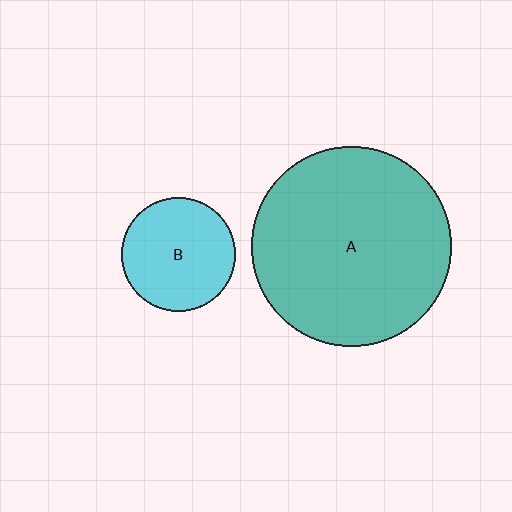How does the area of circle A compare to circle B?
Approximately 3.1 times.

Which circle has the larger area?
Circle A (teal).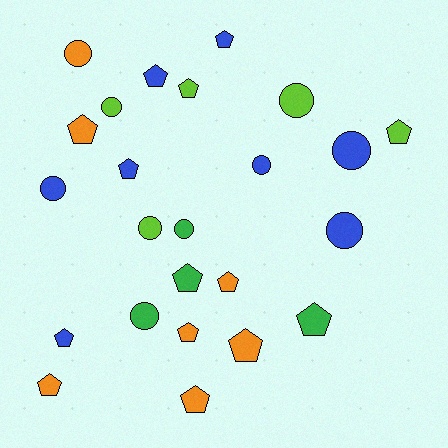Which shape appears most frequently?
Pentagon, with 14 objects.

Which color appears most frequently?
Blue, with 8 objects.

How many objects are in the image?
There are 24 objects.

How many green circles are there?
There are 2 green circles.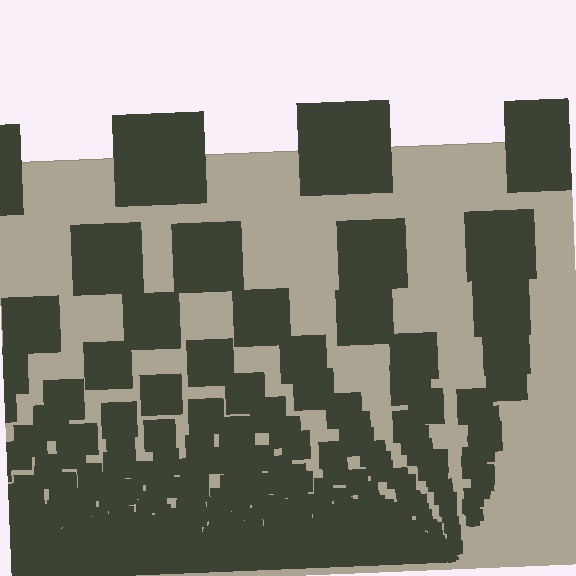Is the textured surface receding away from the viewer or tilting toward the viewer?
The surface appears to tilt toward the viewer. Texture elements get larger and sparser toward the top.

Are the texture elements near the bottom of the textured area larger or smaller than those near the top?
Smaller. The gradient is inverted — elements near the bottom are smaller and denser.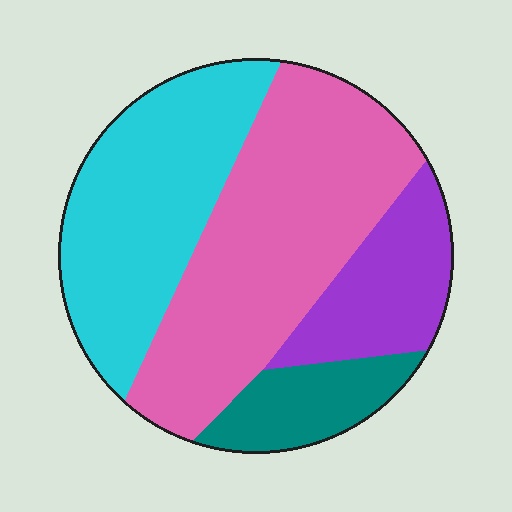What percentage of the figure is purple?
Purple takes up about one sixth (1/6) of the figure.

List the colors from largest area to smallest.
From largest to smallest: pink, cyan, purple, teal.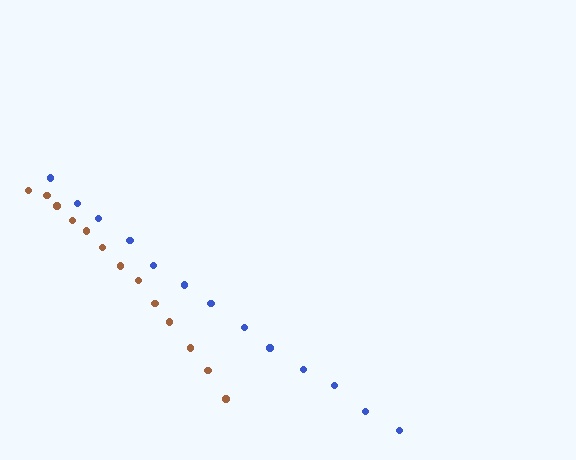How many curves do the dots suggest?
There are 2 distinct paths.